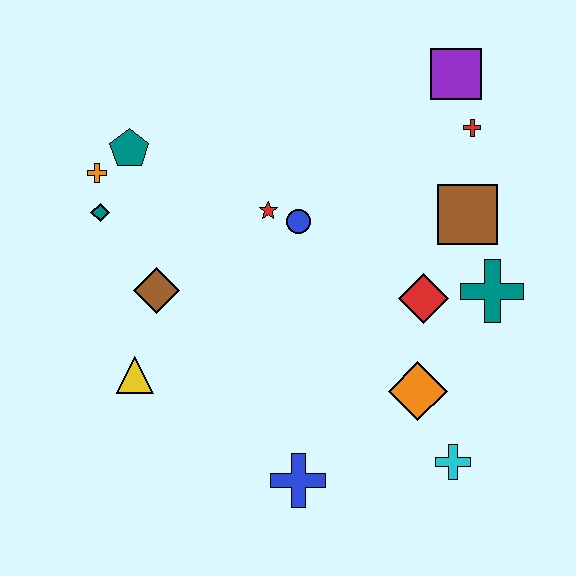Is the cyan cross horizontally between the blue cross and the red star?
No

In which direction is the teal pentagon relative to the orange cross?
The teal pentagon is to the right of the orange cross.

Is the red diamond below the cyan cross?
No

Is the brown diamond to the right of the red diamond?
No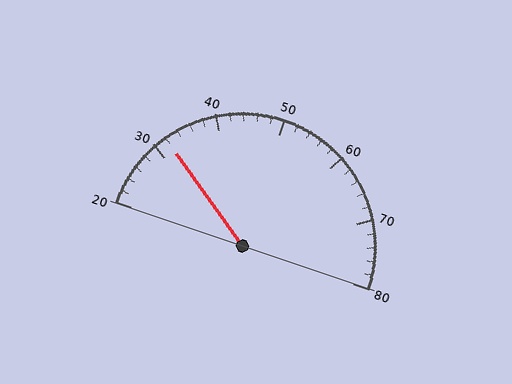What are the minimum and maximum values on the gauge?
The gauge ranges from 20 to 80.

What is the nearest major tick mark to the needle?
The nearest major tick mark is 30.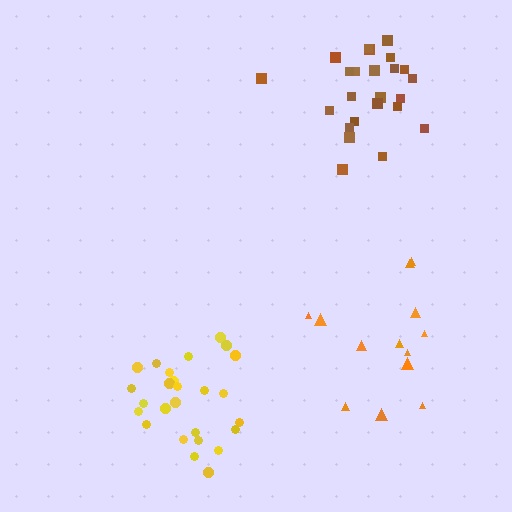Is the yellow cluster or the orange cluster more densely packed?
Yellow.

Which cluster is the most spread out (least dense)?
Orange.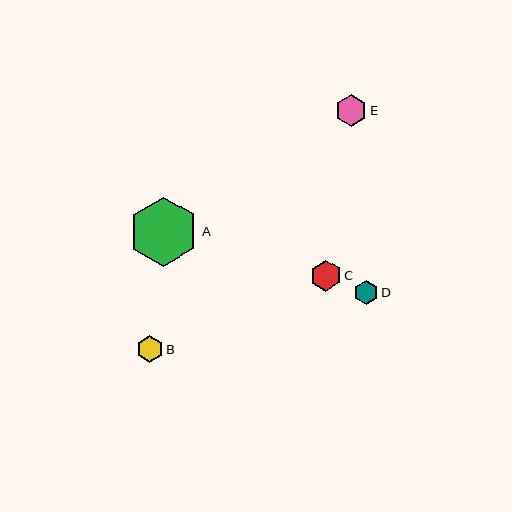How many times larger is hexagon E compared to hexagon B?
Hexagon E is approximately 1.2 times the size of hexagon B.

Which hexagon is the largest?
Hexagon A is the largest with a size of approximately 69 pixels.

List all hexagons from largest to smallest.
From largest to smallest: A, E, C, B, D.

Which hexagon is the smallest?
Hexagon D is the smallest with a size of approximately 23 pixels.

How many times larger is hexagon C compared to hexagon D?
Hexagon C is approximately 1.3 times the size of hexagon D.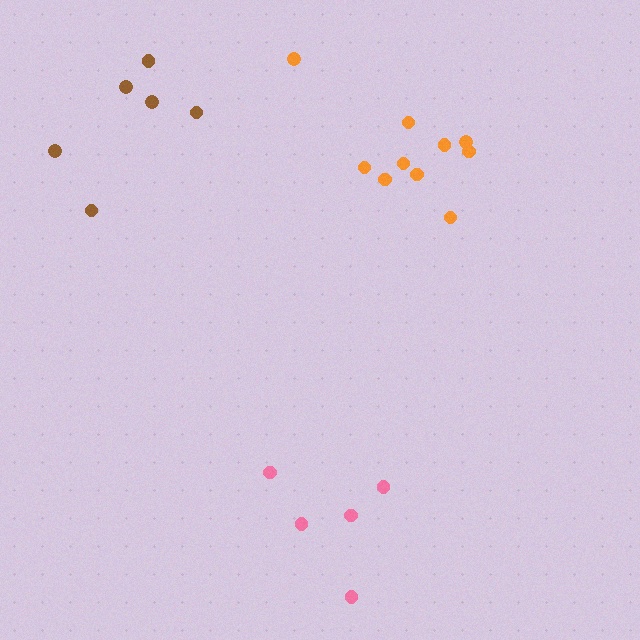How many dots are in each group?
Group 1: 5 dots, Group 2: 10 dots, Group 3: 6 dots (21 total).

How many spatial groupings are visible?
There are 3 spatial groupings.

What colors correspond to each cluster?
The clusters are colored: pink, orange, brown.